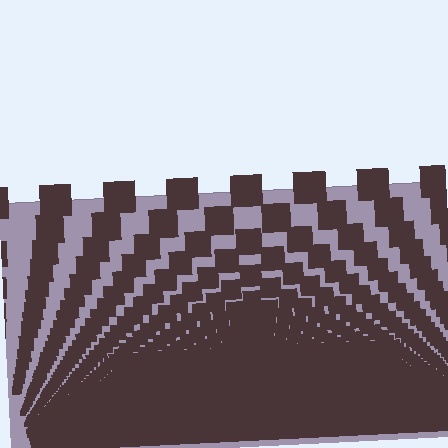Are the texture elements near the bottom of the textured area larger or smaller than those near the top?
Smaller. The gradient is inverted — elements near the bottom are smaller and denser.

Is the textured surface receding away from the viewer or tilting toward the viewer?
The surface appears to tilt toward the viewer. Texture elements get larger and sparser toward the top.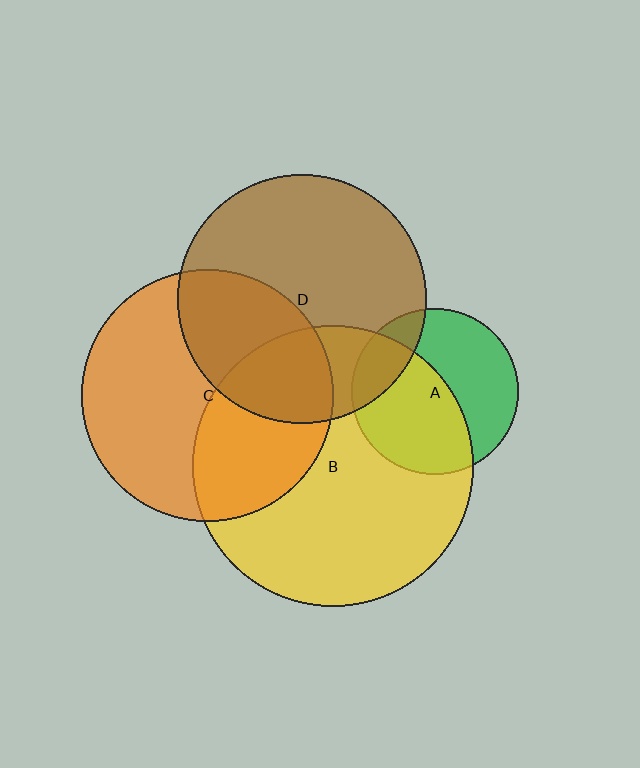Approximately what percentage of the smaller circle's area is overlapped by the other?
Approximately 30%.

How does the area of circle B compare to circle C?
Approximately 1.2 times.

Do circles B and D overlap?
Yes.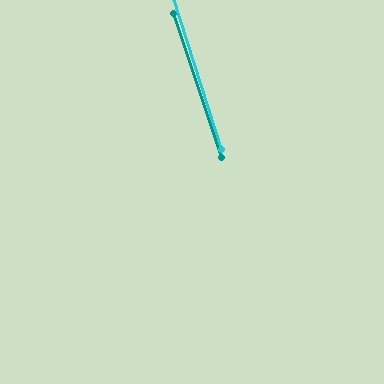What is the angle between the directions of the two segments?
Approximately 1 degree.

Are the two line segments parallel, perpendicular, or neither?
Parallel — their directions differ by only 1.0°.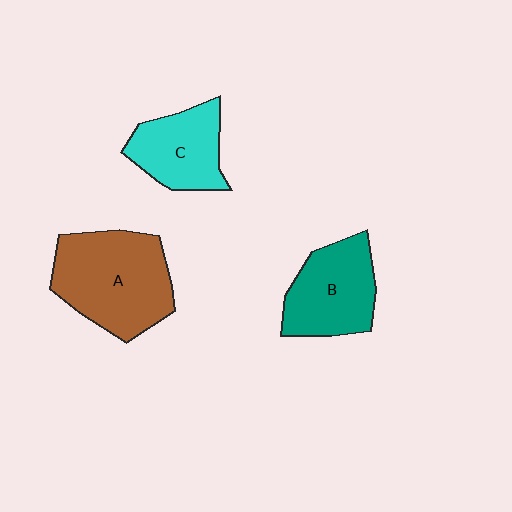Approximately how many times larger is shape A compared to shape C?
Approximately 1.6 times.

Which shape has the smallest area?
Shape C (cyan).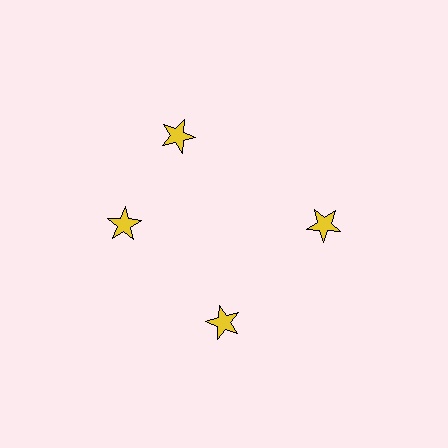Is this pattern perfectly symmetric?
No. The 4 yellow stars are arranged in a ring, but one element near the 12 o'clock position is rotated out of alignment along the ring, breaking the 4-fold rotational symmetry.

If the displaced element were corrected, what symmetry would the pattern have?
It would have 4-fold rotational symmetry — the pattern would map onto itself every 90 degrees.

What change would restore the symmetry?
The symmetry would be restored by rotating it back into even spacing with its neighbors so that all 4 stars sit at equal angles and equal distance from the center.